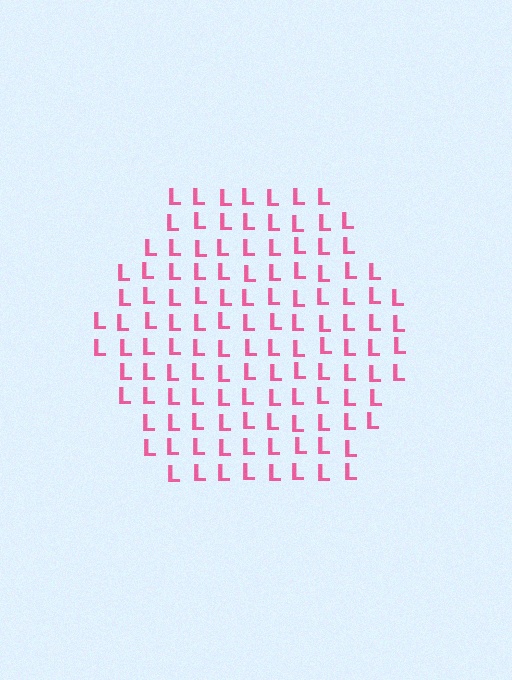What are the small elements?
The small elements are letter L's.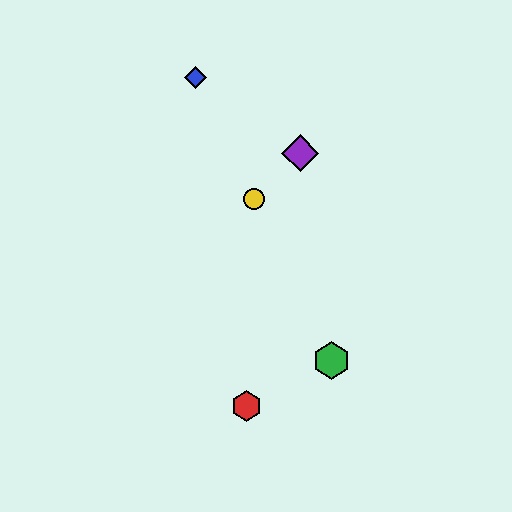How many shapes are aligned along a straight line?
3 shapes (the blue diamond, the green hexagon, the yellow circle) are aligned along a straight line.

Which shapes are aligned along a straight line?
The blue diamond, the green hexagon, the yellow circle are aligned along a straight line.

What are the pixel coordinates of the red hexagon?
The red hexagon is at (246, 406).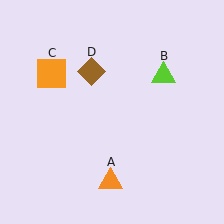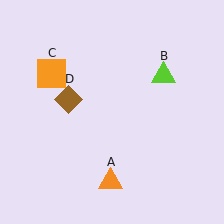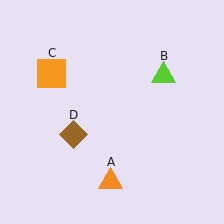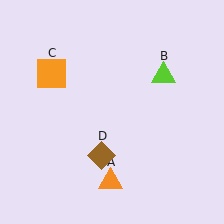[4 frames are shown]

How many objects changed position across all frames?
1 object changed position: brown diamond (object D).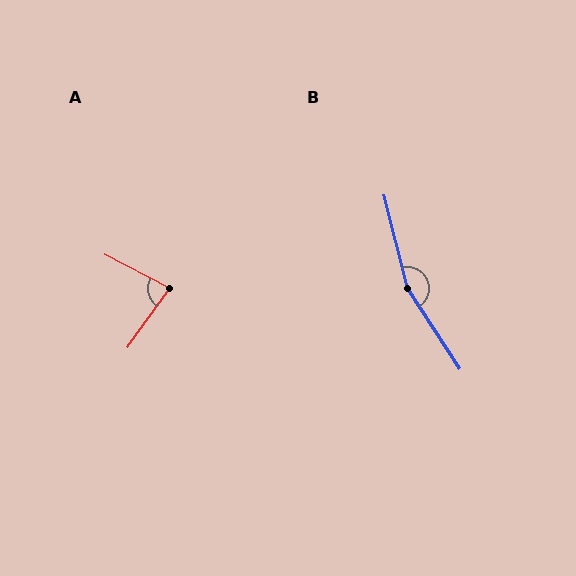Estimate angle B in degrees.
Approximately 161 degrees.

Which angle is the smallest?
A, at approximately 82 degrees.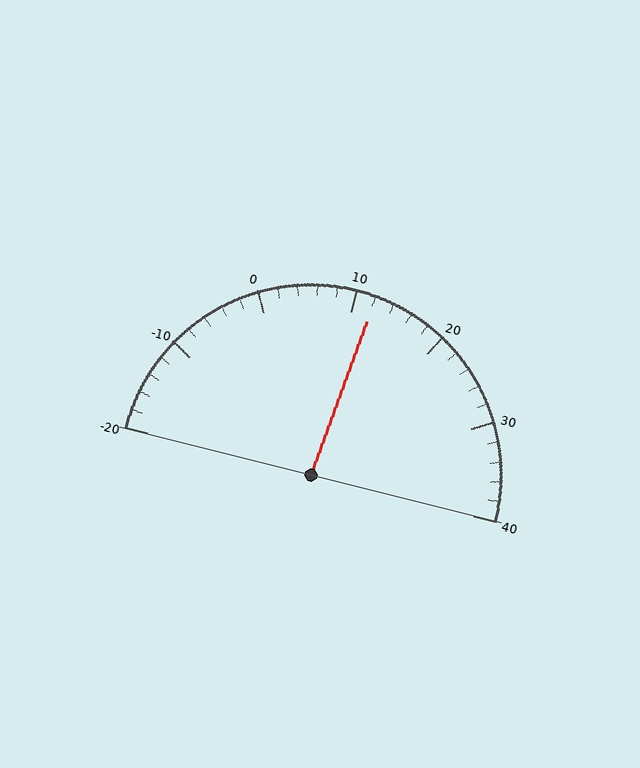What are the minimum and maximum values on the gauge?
The gauge ranges from -20 to 40.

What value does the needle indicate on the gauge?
The needle indicates approximately 12.